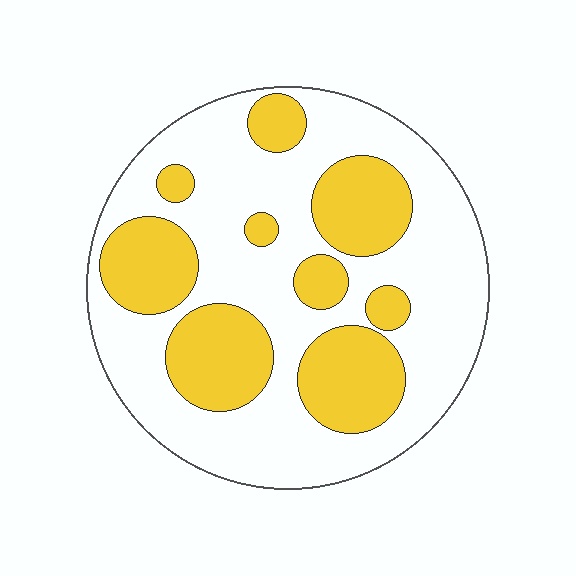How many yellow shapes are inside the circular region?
9.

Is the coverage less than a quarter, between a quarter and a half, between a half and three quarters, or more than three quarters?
Between a quarter and a half.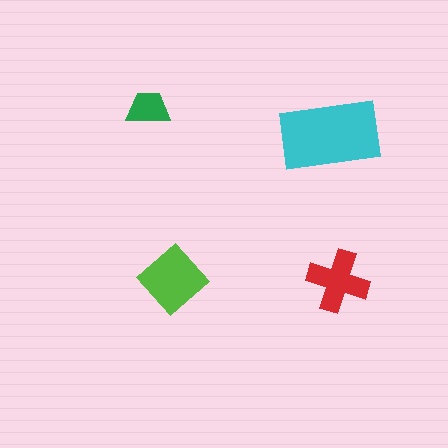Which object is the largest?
The cyan rectangle.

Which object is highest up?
The green trapezoid is topmost.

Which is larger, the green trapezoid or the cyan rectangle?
The cyan rectangle.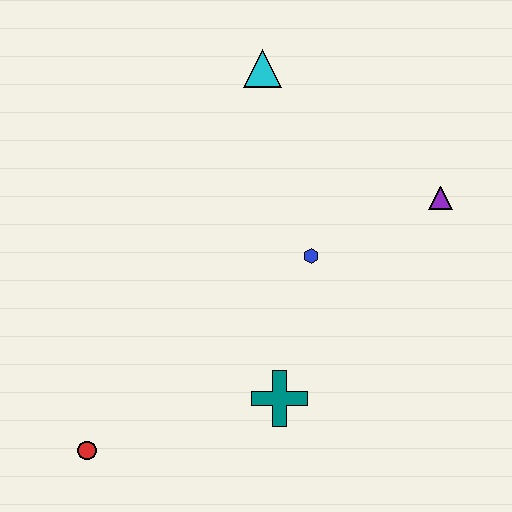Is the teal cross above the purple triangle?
No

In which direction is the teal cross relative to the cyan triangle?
The teal cross is below the cyan triangle.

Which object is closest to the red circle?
The teal cross is closest to the red circle.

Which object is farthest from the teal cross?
The cyan triangle is farthest from the teal cross.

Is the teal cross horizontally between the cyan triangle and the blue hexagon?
Yes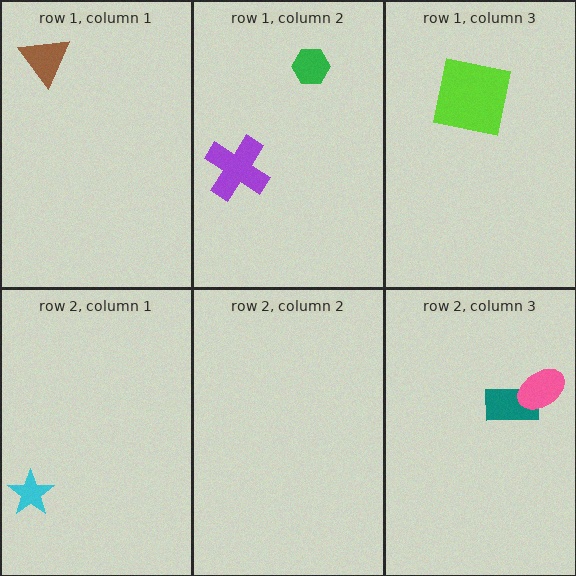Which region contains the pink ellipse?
The row 2, column 3 region.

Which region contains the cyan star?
The row 2, column 1 region.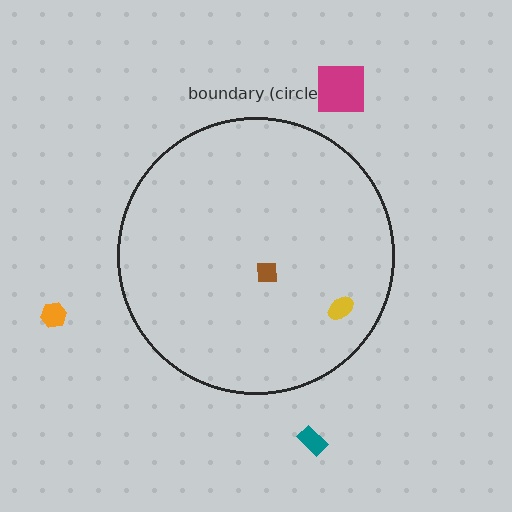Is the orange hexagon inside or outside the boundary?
Outside.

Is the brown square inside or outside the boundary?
Inside.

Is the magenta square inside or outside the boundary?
Outside.